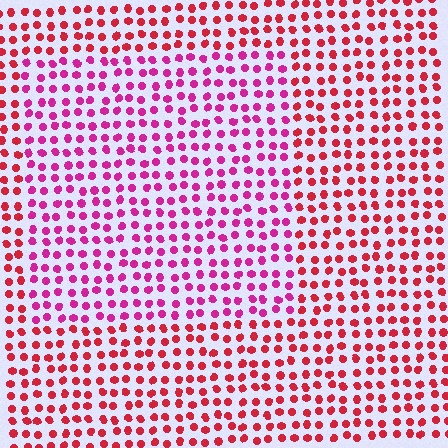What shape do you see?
I see a rectangle.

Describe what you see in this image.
The image is filled with small red elements in a uniform arrangement. A rectangle-shaped region is visible where the elements are tinted to a slightly different hue, forming a subtle color boundary.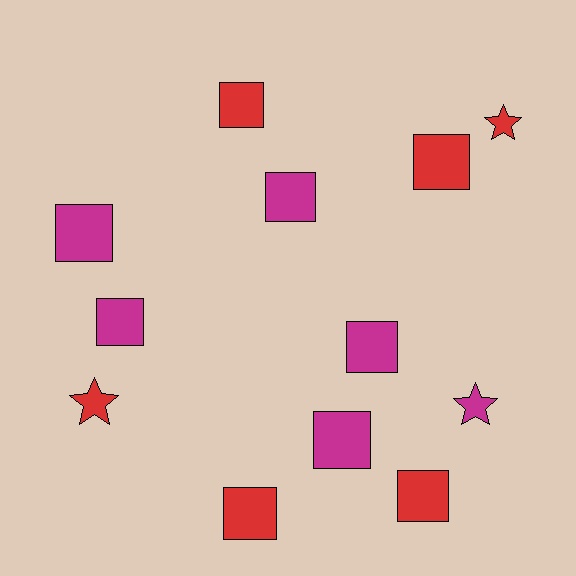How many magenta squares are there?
There are 5 magenta squares.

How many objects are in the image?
There are 12 objects.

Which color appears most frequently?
Red, with 6 objects.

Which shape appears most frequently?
Square, with 9 objects.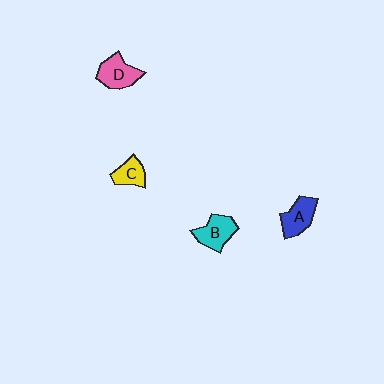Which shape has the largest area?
Shape D (pink).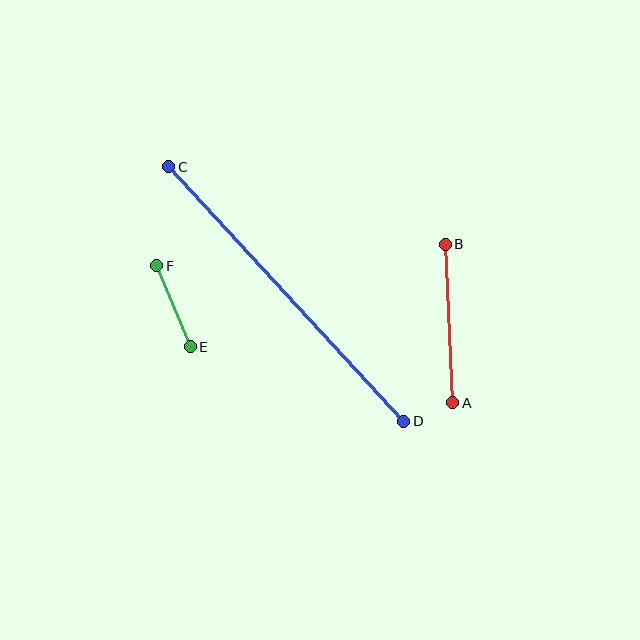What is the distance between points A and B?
The distance is approximately 159 pixels.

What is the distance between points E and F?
The distance is approximately 88 pixels.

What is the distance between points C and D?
The distance is approximately 346 pixels.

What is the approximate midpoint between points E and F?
The midpoint is at approximately (174, 306) pixels.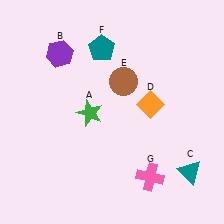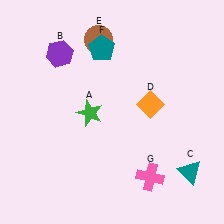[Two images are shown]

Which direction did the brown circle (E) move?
The brown circle (E) moved up.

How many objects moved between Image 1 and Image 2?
1 object moved between the two images.